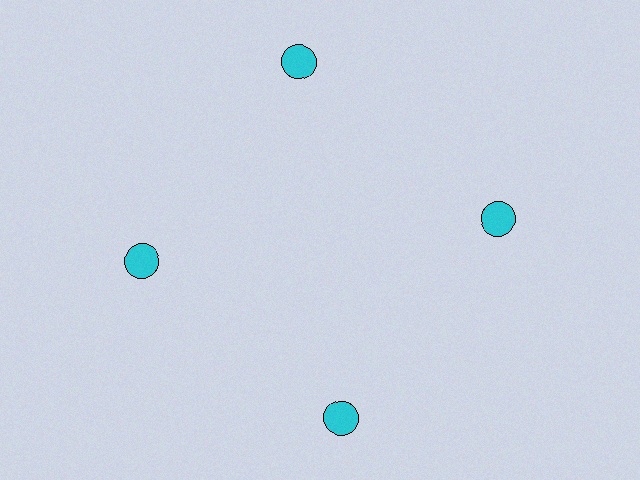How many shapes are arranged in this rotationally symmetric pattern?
There are 4 shapes, arranged in 4 groups of 1.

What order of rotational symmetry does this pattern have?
This pattern has 4-fold rotational symmetry.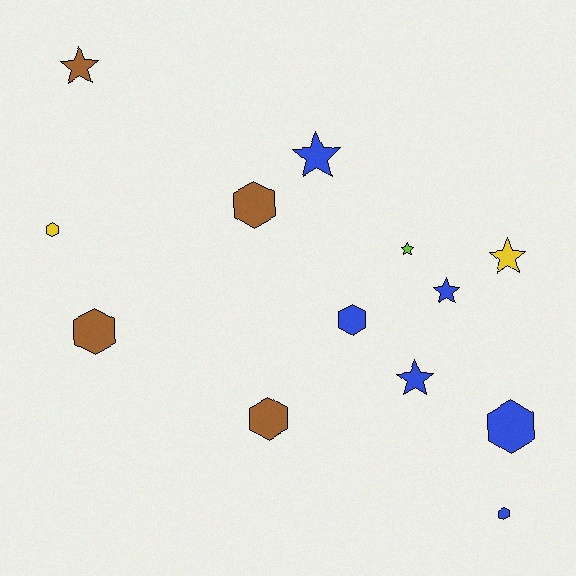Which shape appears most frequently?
Hexagon, with 7 objects.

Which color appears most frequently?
Blue, with 6 objects.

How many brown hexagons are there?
There are 3 brown hexagons.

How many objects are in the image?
There are 13 objects.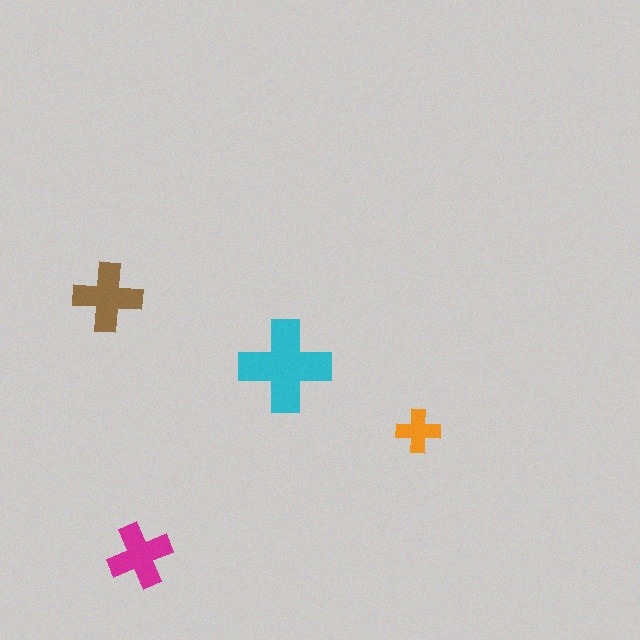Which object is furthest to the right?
The orange cross is rightmost.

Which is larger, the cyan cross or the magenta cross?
The cyan one.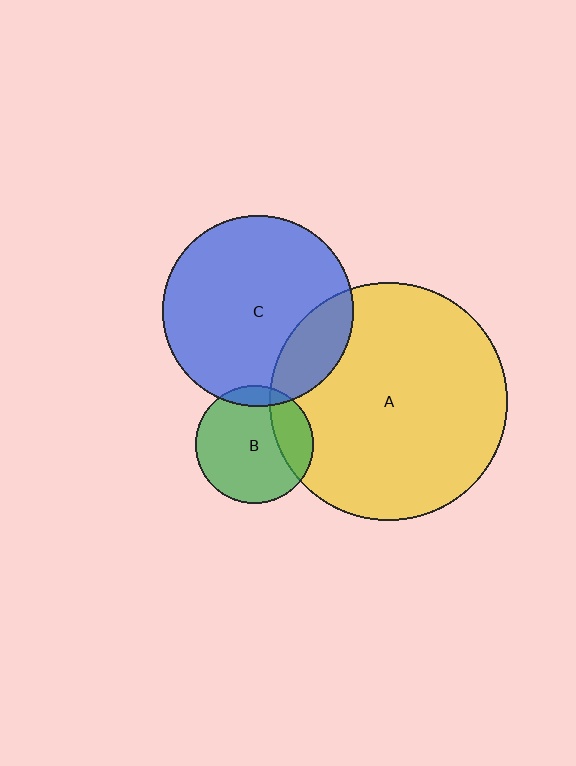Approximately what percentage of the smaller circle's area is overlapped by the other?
Approximately 20%.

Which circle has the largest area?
Circle A (yellow).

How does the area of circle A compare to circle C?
Approximately 1.6 times.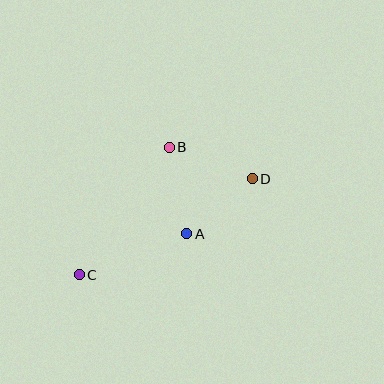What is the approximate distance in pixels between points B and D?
The distance between B and D is approximately 89 pixels.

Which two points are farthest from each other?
Points C and D are farthest from each other.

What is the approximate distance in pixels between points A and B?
The distance between A and B is approximately 88 pixels.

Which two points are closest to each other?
Points A and D are closest to each other.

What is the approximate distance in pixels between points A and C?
The distance between A and C is approximately 115 pixels.